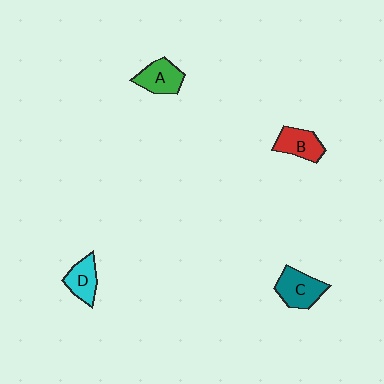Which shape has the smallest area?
Shape D (cyan).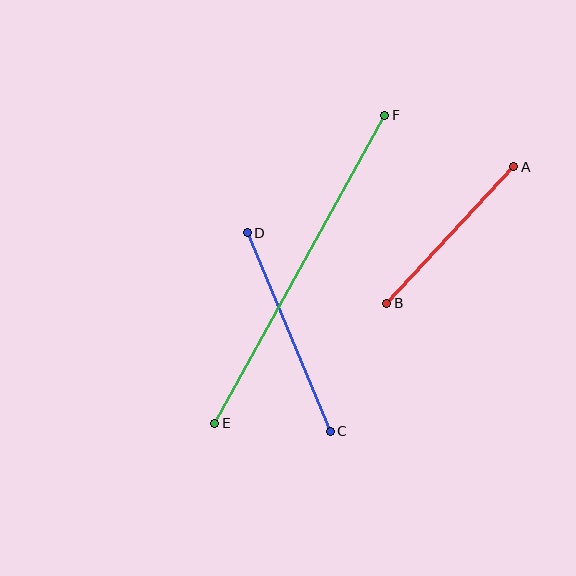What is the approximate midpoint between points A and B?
The midpoint is at approximately (450, 235) pixels.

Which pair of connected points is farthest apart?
Points E and F are farthest apart.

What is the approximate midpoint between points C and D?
The midpoint is at approximately (289, 332) pixels.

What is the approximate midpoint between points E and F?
The midpoint is at approximately (300, 269) pixels.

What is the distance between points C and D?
The distance is approximately 215 pixels.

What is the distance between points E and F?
The distance is approximately 352 pixels.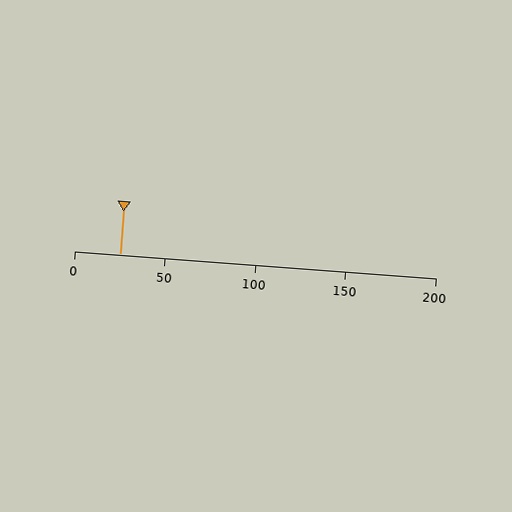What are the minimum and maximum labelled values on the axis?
The axis runs from 0 to 200.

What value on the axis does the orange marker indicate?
The marker indicates approximately 25.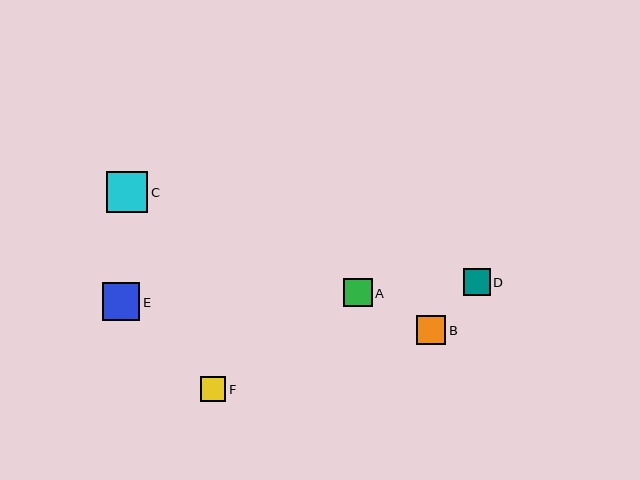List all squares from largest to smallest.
From largest to smallest: C, E, B, A, D, F.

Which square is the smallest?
Square F is the smallest with a size of approximately 25 pixels.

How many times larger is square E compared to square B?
Square E is approximately 1.3 times the size of square B.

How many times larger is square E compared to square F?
Square E is approximately 1.5 times the size of square F.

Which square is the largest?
Square C is the largest with a size of approximately 41 pixels.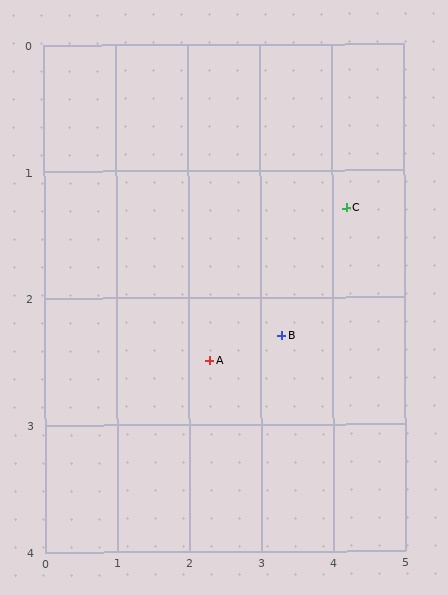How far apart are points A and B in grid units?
Points A and B are about 1.0 grid units apart.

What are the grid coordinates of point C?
Point C is at approximately (4.2, 1.3).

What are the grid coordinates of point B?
Point B is at approximately (3.3, 2.3).